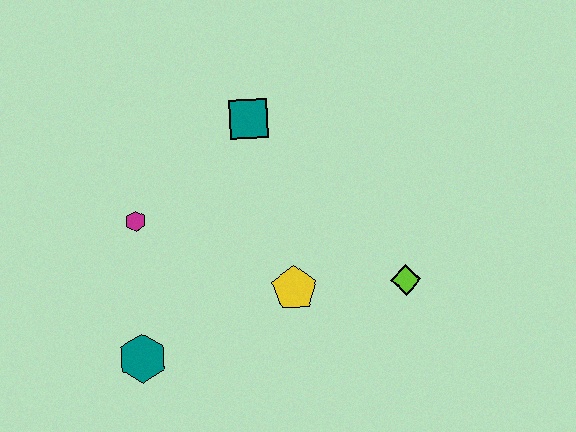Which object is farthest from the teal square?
The teal hexagon is farthest from the teal square.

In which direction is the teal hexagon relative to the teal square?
The teal hexagon is below the teal square.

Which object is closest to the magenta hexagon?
The teal hexagon is closest to the magenta hexagon.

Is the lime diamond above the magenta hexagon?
No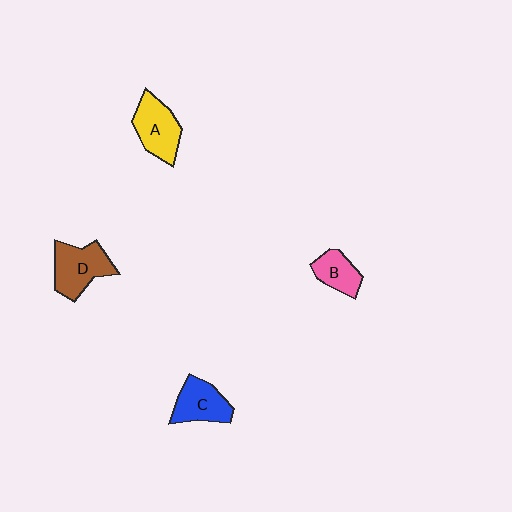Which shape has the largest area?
Shape D (brown).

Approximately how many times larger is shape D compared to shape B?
Approximately 1.6 times.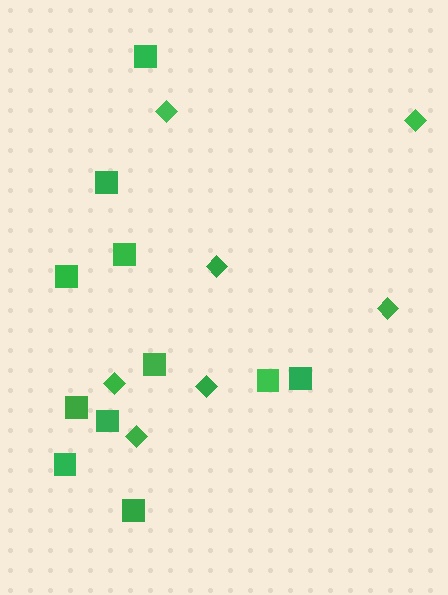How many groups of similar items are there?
There are 2 groups: one group of diamonds (7) and one group of squares (11).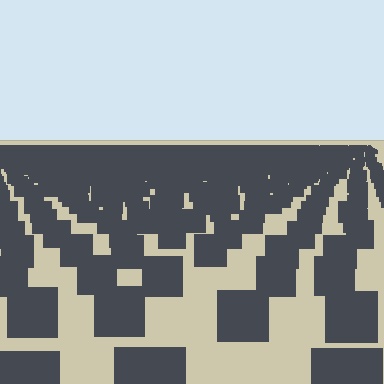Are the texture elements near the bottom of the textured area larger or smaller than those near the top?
Larger. Near the bottom, elements are closer to the viewer and appear at a bigger on-screen size.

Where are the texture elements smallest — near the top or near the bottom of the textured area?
Near the top.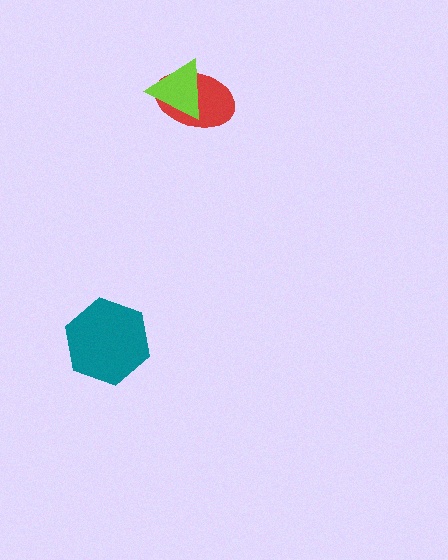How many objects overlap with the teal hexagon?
0 objects overlap with the teal hexagon.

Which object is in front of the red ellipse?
The lime triangle is in front of the red ellipse.